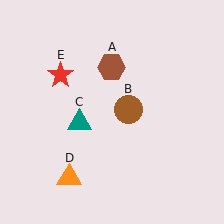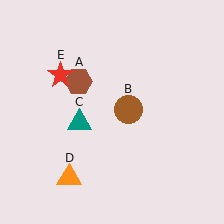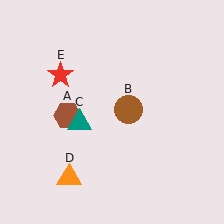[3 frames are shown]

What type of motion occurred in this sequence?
The brown hexagon (object A) rotated counterclockwise around the center of the scene.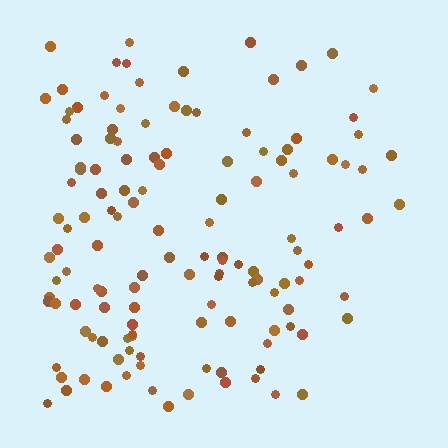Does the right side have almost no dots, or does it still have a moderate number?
Still a moderate number, just noticeably fewer than the left.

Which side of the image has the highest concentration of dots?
The left.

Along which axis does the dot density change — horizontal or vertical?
Horizontal.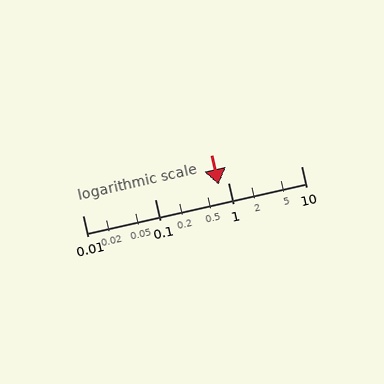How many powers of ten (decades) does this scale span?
The scale spans 3 decades, from 0.01 to 10.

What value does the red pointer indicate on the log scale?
The pointer indicates approximately 0.74.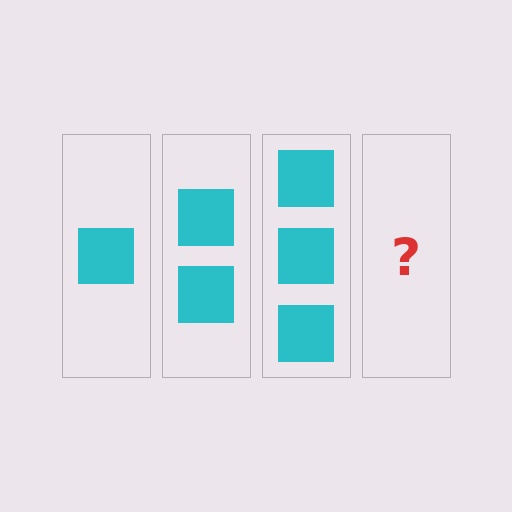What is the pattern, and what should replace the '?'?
The pattern is that each step adds one more square. The '?' should be 4 squares.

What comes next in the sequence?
The next element should be 4 squares.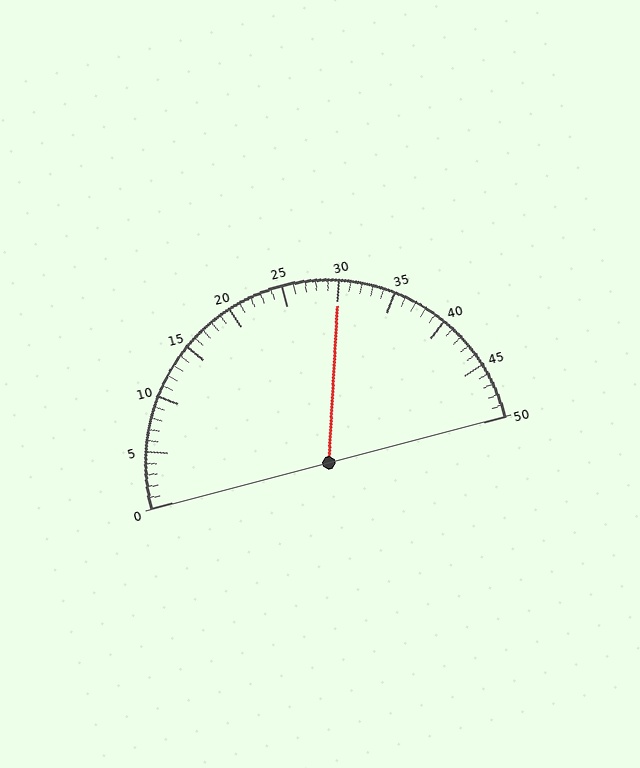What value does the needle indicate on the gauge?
The needle indicates approximately 30.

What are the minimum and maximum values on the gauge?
The gauge ranges from 0 to 50.